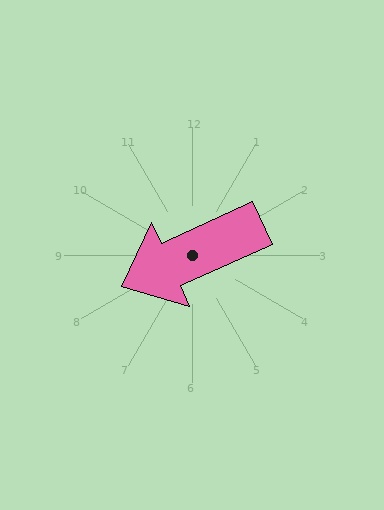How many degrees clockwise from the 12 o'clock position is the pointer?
Approximately 246 degrees.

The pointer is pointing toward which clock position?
Roughly 8 o'clock.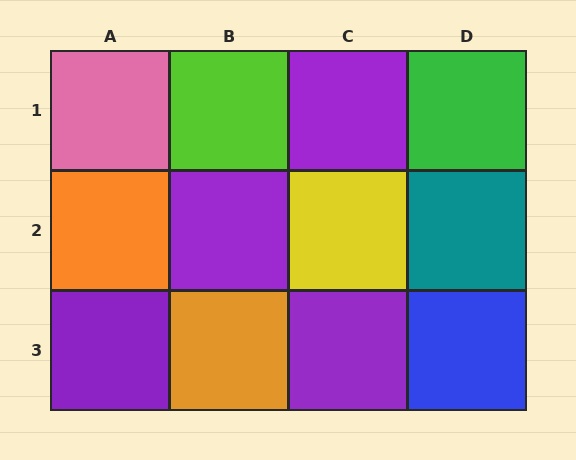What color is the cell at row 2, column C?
Yellow.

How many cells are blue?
1 cell is blue.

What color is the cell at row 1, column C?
Purple.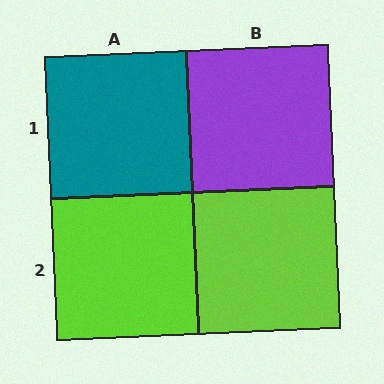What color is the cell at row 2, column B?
Lime.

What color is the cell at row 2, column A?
Lime.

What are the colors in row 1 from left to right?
Teal, purple.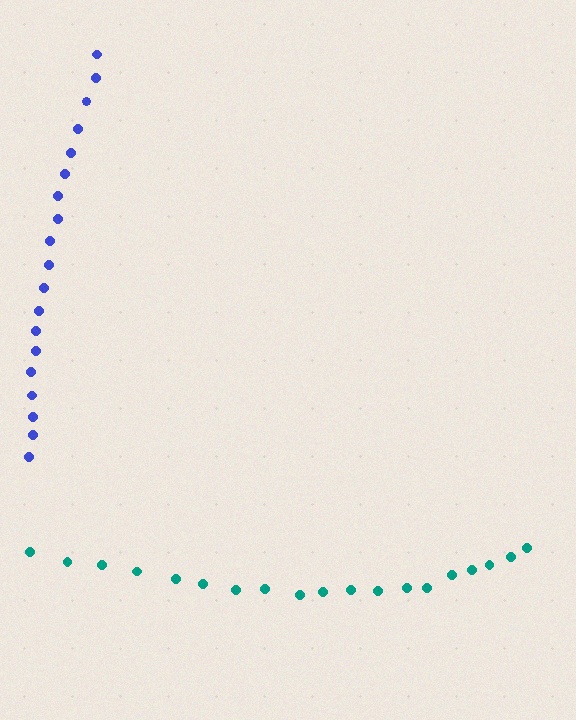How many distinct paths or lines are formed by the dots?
There are 2 distinct paths.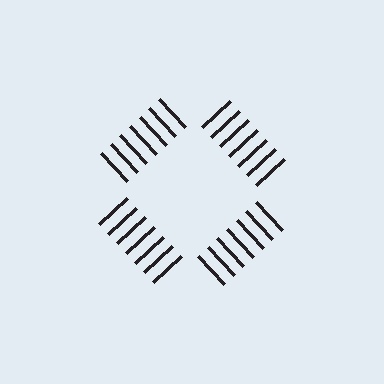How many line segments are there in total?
28 — 7 along each of the 4 edges.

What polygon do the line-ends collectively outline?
An illusory square — the line segments terminate on its edges but no continuous stroke is drawn.